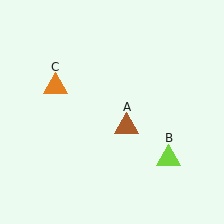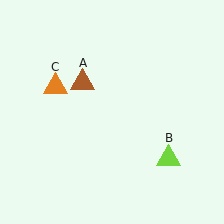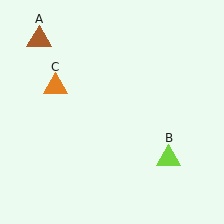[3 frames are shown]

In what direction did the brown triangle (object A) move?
The brown triangle (object A) moved up and to the left.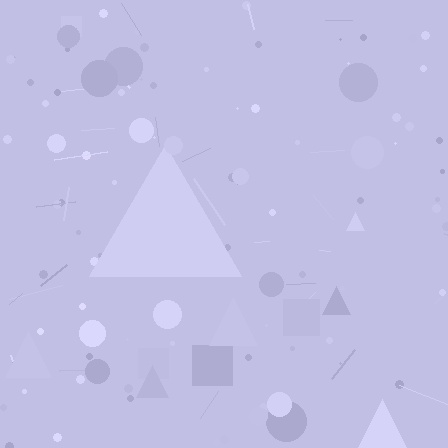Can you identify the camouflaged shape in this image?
The camouflaged shape is a triangle.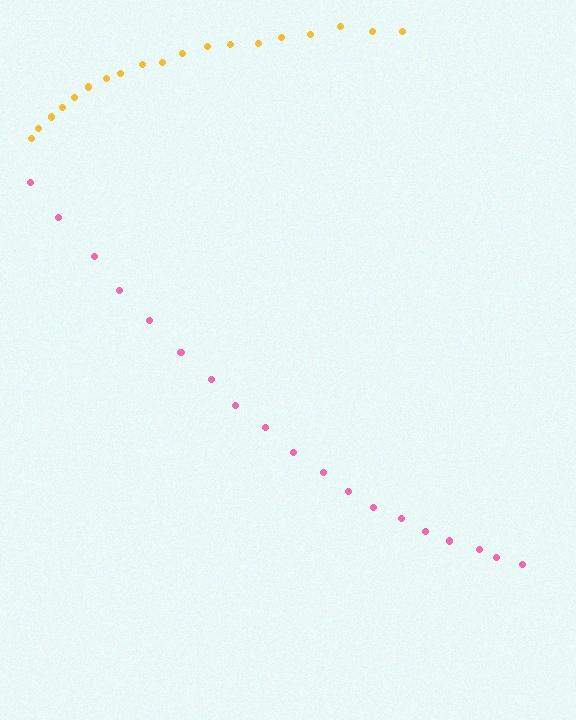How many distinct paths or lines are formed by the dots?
There are 2 distinct paths.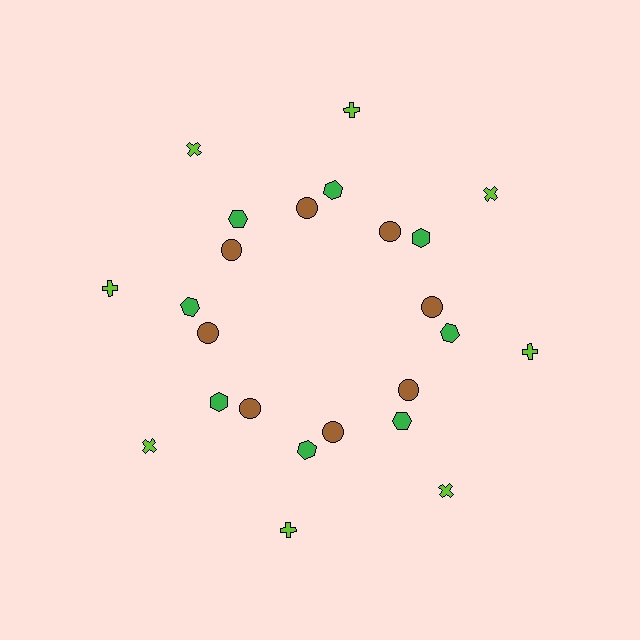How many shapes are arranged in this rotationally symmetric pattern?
There are 24 shapes, arranged in 8 groups of 3.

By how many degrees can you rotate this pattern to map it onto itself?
The pattern maps onto itself every 45 degrees of rotation.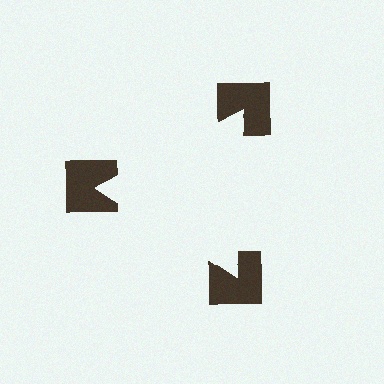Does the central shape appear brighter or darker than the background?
It typically appears slightly brighter than the background, even though no actual brightness change is drawn.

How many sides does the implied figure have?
3 sides.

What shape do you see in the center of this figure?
An illusory triangle — its edges are inferred from the aligned wedge cuts in the notched squares, not physically drawn.